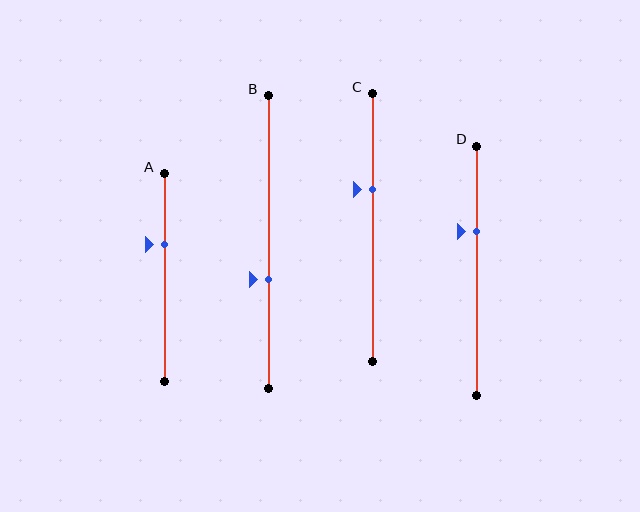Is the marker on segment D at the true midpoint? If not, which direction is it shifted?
No, the marker on segment D is shifted upward by about 16% of the segment length.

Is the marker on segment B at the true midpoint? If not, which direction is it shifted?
No, the marker on segment B is shifted downward by about 13% of the segment length.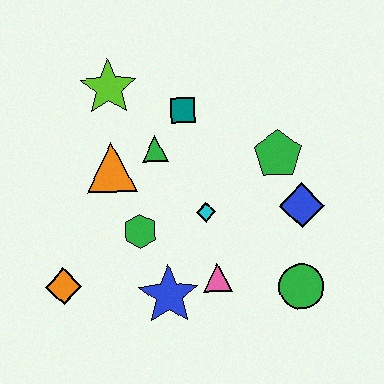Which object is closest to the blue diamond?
The green pentagon is closest to the blue diamond.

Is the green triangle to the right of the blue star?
No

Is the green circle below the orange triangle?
Yes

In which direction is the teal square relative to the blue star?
The teal square is above the blue star.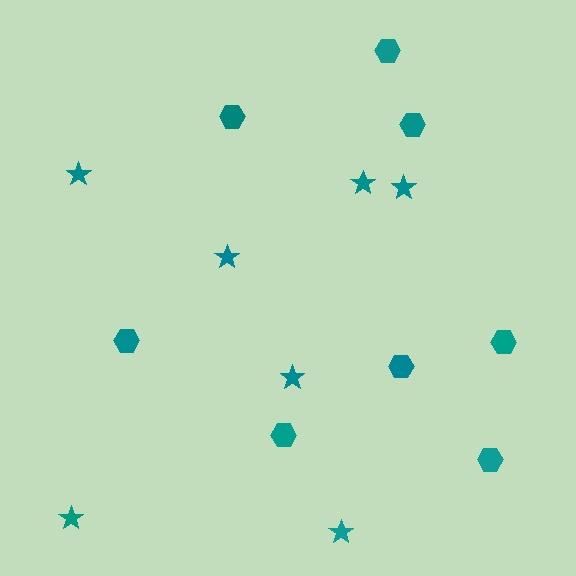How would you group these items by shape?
There are 2 groups: one group of hexagons (8) and one group of stars (7).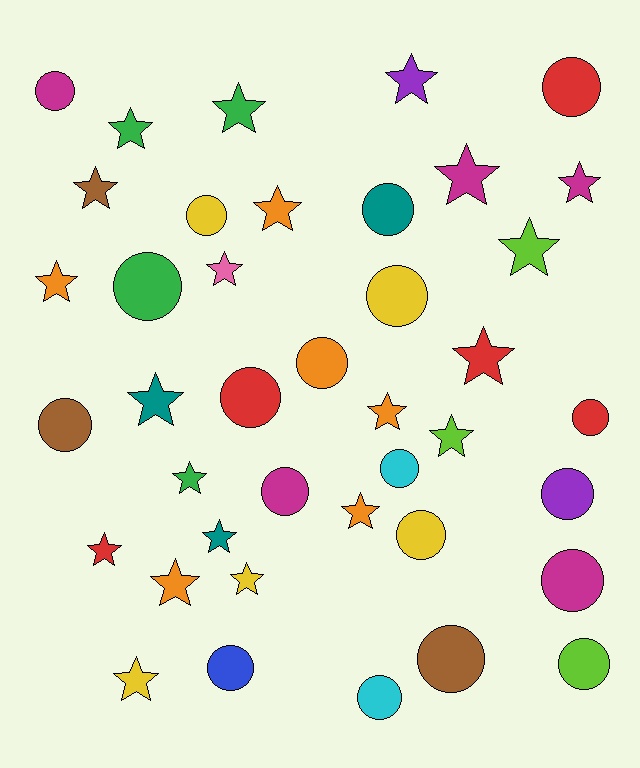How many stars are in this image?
There are 21 stars.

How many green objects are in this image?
There are 4 green objects.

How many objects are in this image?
There are 40 objects.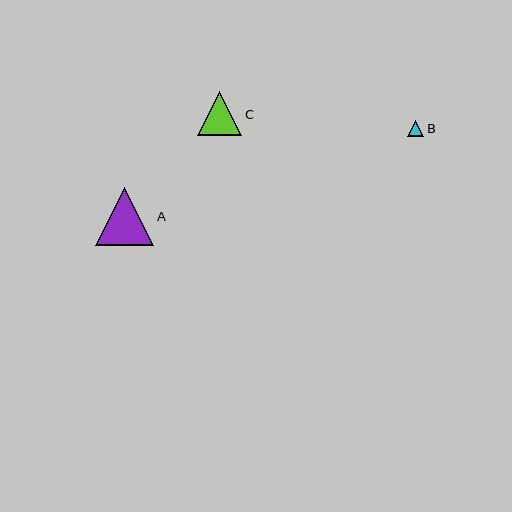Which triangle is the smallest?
Triangle B is the smallest with a size of approximately 16 pixels.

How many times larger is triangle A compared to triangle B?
Triangle A is approximately 3.6 times the size of triangle B.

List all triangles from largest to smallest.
From largest to smallest: A, C, B.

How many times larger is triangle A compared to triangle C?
Triangle A is approximately 1.3 times the size of triangle C.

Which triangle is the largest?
Triangle A is the largest with a size of approximately 58 pixels.